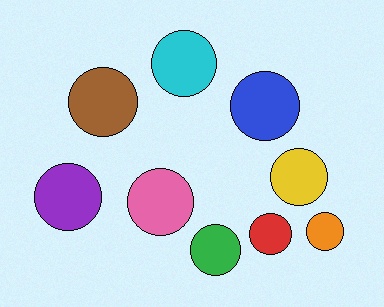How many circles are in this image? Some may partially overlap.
There are 9 circles.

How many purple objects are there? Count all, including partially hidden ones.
There is 1 purple object.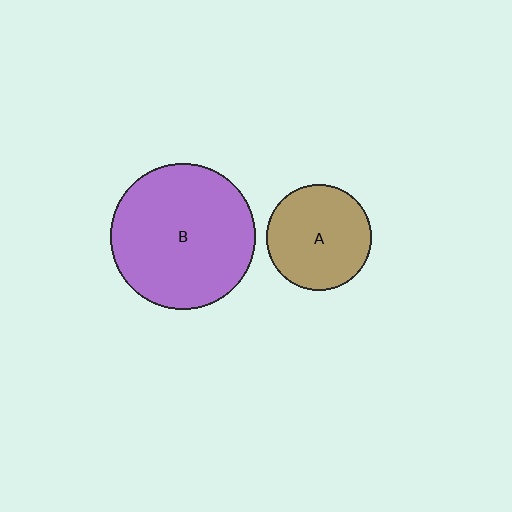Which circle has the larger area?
Circle B (purple).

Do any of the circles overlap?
No, none of the circles overlap.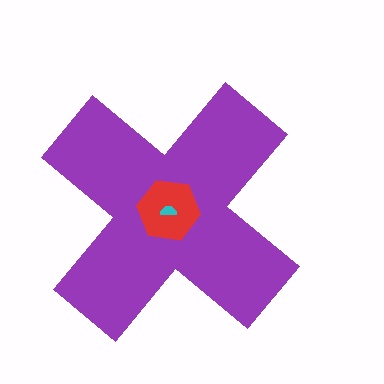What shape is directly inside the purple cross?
The red hexagon.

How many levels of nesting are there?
3.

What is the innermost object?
The cyan semicircle.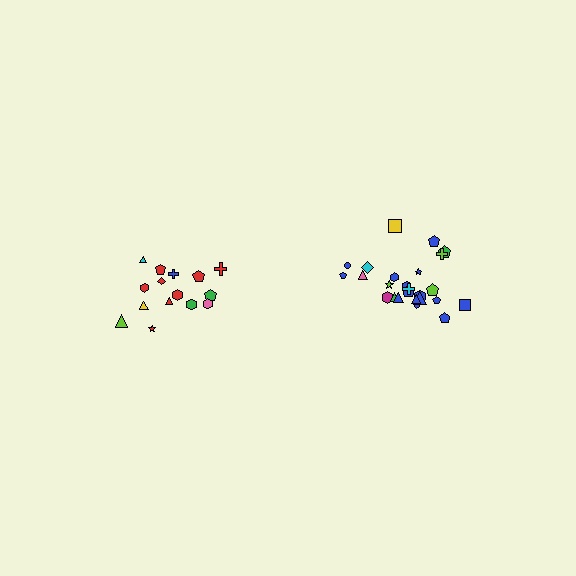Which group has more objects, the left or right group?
The right group.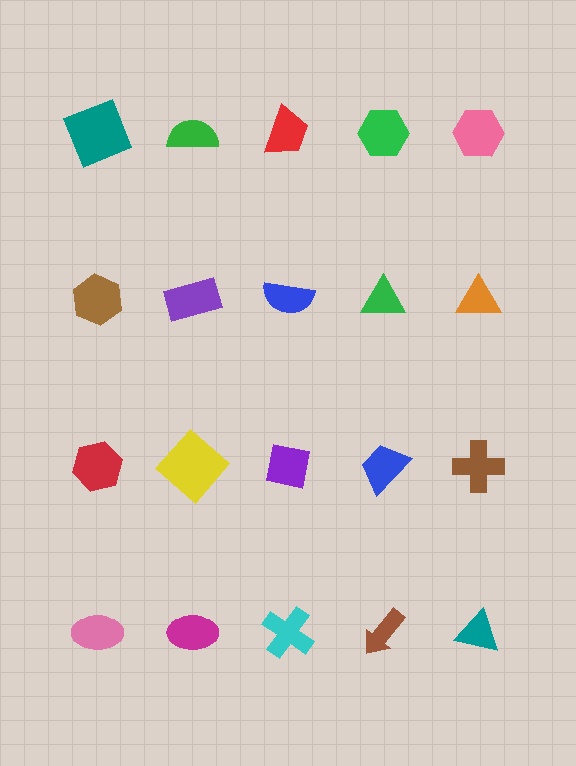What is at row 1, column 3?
A red trapezoid.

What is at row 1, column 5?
A pink hexagon.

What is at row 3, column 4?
A blue trapezoid.